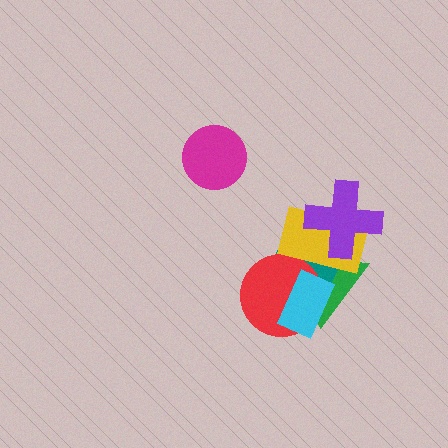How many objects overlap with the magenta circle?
0 objects overlap with the magenta circle.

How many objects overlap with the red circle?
4 objects overlap with the red circle.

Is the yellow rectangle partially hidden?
Yes, it is partially covered by another shape.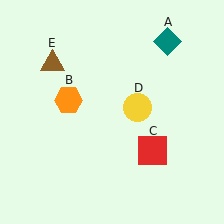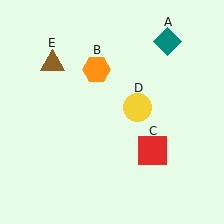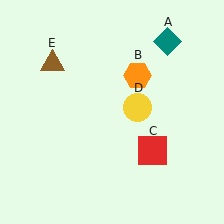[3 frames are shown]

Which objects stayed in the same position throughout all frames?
Teal diamond (object A) and red square (object C) and yellow circle (object D) and brown triangle (object E) remained stationary.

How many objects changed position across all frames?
1 object changed position: orange hexagon (object B).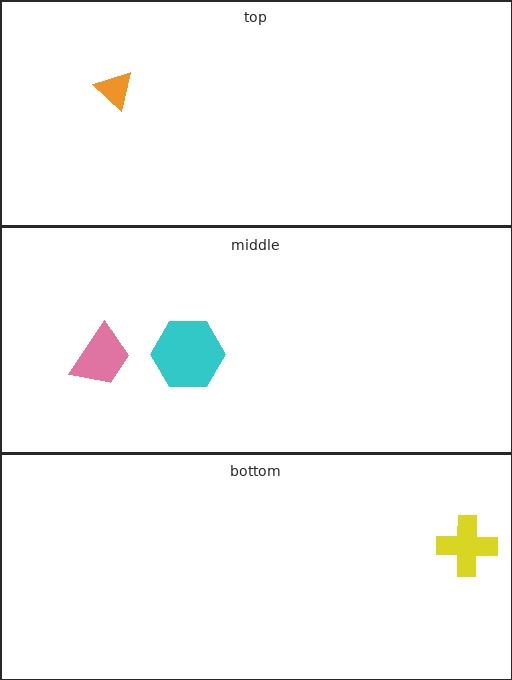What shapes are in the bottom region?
The yellow cross.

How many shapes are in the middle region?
2.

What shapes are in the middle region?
The pink trapezoid, the cyan hexagon.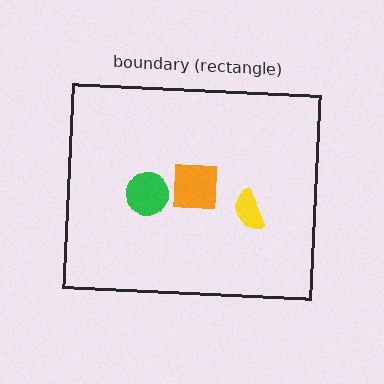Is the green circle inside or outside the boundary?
Inside.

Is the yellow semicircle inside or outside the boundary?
Inside.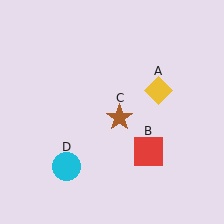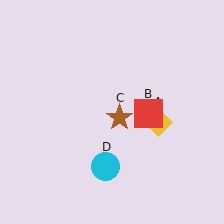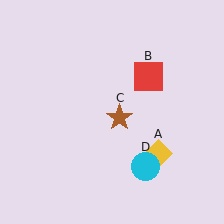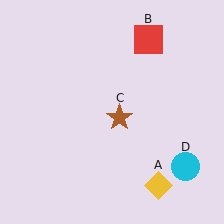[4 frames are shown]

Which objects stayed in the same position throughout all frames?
Brown star (object C) remained stationary.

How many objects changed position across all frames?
3 objects changed position: yellow diamond (object A), red square (object B), cyan circle (object D).